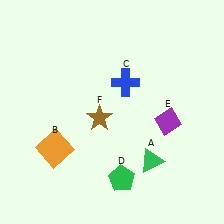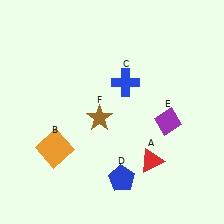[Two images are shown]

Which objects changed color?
A changed from green to red. D changed from green to blue.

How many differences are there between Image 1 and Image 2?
There are 2 differences between the two images.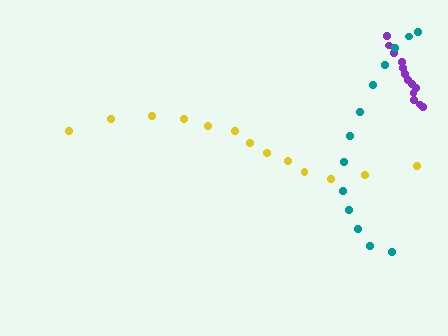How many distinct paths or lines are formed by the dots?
There are 3 distinct paths.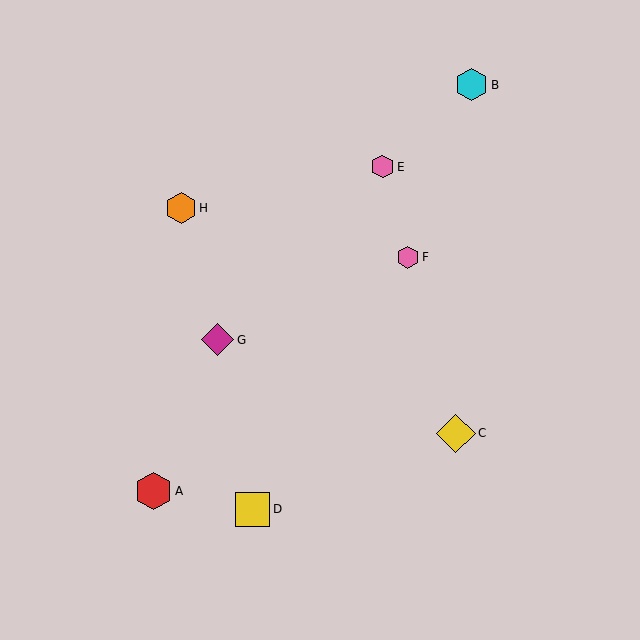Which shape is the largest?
The yellow diamond (labeled C) is the largest.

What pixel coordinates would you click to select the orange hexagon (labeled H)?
Click at (181, 208) to select the orange hexagon H.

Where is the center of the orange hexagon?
The center of the orange hexagon is at (181, 208).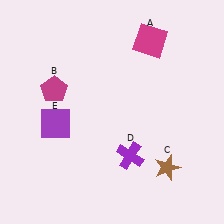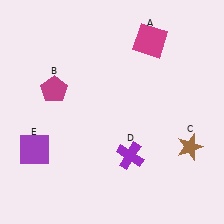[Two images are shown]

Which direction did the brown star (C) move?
The brown star (C) moved right.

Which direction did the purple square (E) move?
The purple square (E) moved down.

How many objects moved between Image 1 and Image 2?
2 objects moved between the two images.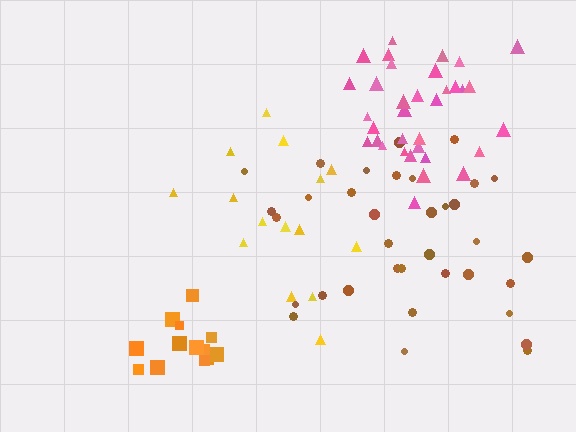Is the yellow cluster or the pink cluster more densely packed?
Pink.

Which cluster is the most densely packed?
Pink.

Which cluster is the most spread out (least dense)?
Yellow.